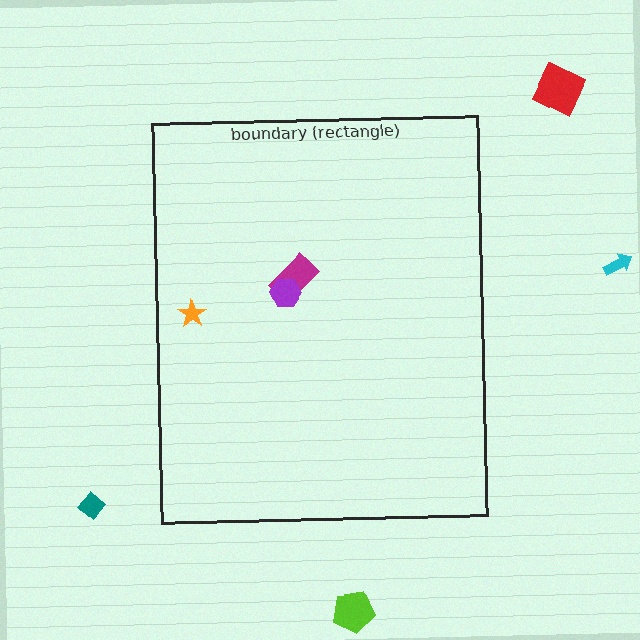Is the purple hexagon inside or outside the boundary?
Inside.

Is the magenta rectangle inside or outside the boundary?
Inside.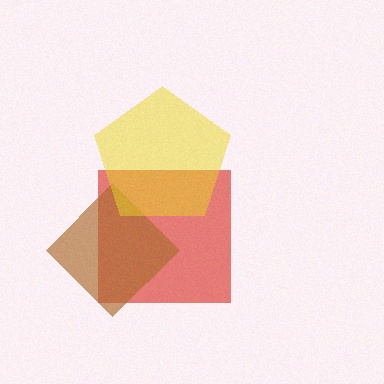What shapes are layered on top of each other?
The layered shapes are: a red square, a brown diamond, a yellow pentagon.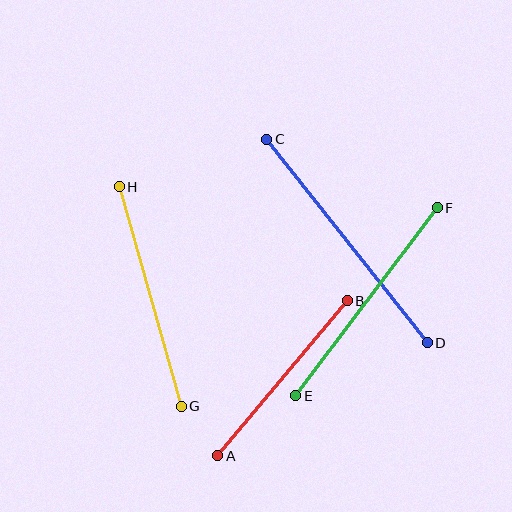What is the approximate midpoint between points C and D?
The midpoint is at approximately (347, 241) pixels.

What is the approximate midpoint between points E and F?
The midpoint is at approximately (366, 302) pixels.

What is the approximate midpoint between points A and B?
The midpoint is at approximately (283, 378) pixels.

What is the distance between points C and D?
The distance is approximately 259 pixels.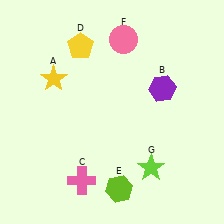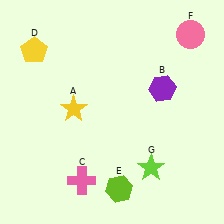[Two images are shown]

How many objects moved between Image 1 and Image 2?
3 objects moved between the two images.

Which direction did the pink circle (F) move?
The pink circle (F) moved right.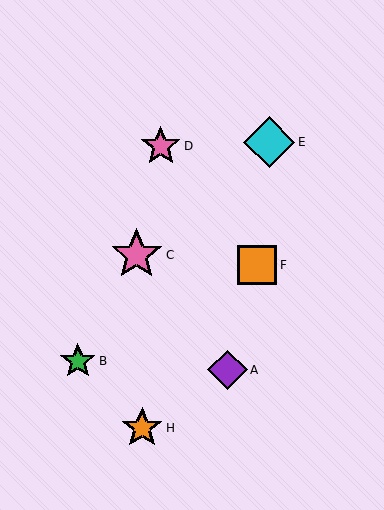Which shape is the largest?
The pink star (labeled C) is the largest.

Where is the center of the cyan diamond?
The center of the cyan diamond is at (269, 142).